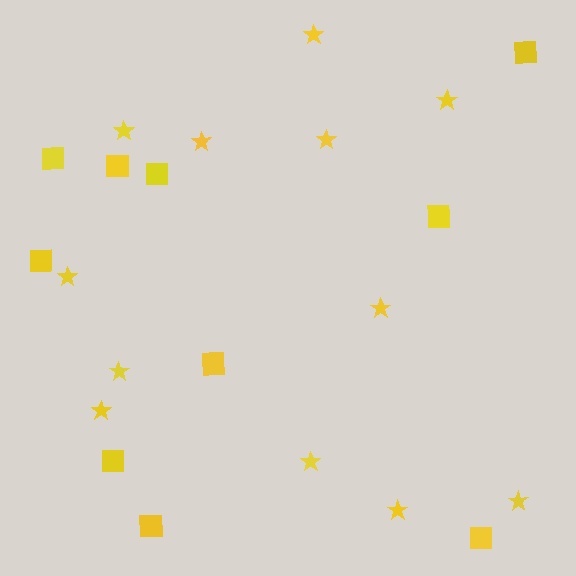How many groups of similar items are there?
There are 2 groups: one group of squares (10) and one group of stars (12).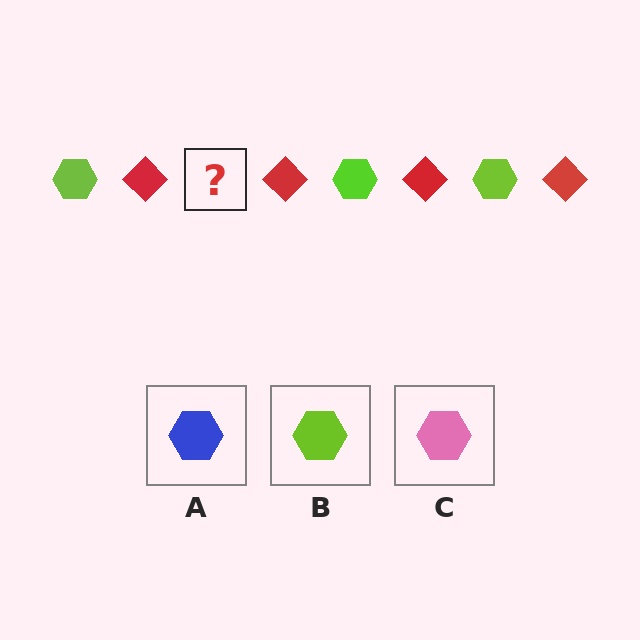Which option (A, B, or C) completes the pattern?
B.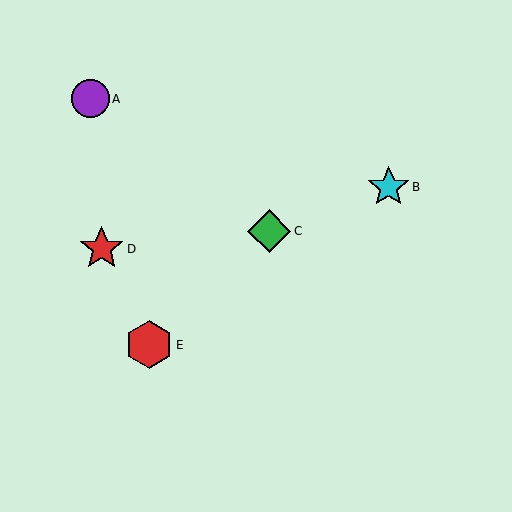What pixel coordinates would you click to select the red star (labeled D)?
Click at (102, 249) to select the red star D.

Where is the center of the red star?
The center of the red star is at (102, 249).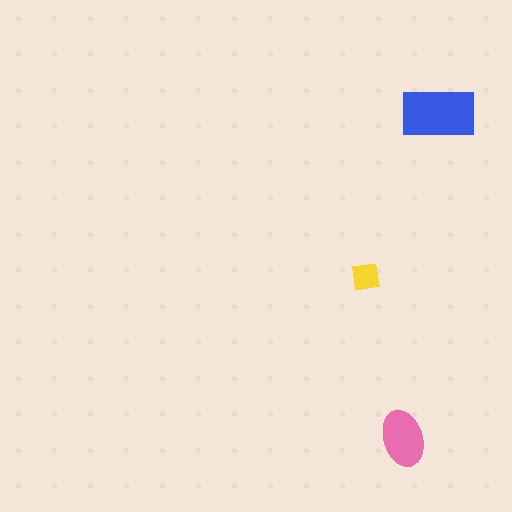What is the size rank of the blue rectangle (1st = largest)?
1st.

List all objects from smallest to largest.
The yellow square, the pink ellipse, the blue rectangle.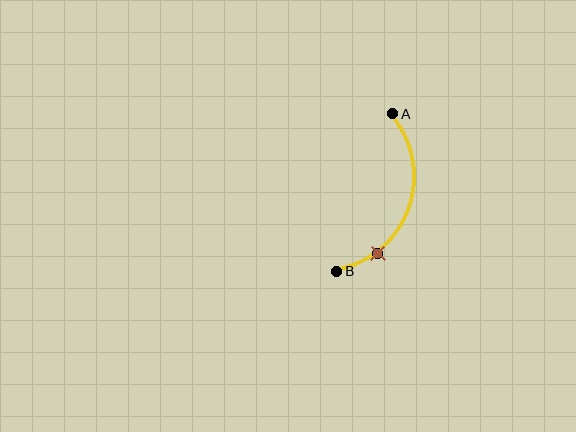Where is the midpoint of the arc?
The arc midpoint is the point on the curve farthest from the straight line joining A and B. It sits to the right of that line.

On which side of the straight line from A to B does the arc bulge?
The arc bulges to the right of the straight line connecting A and B.